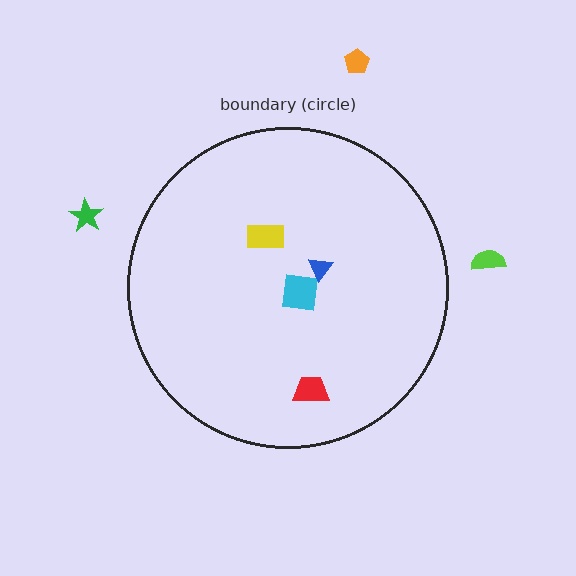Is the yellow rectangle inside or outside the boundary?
Inside.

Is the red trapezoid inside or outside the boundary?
Inside.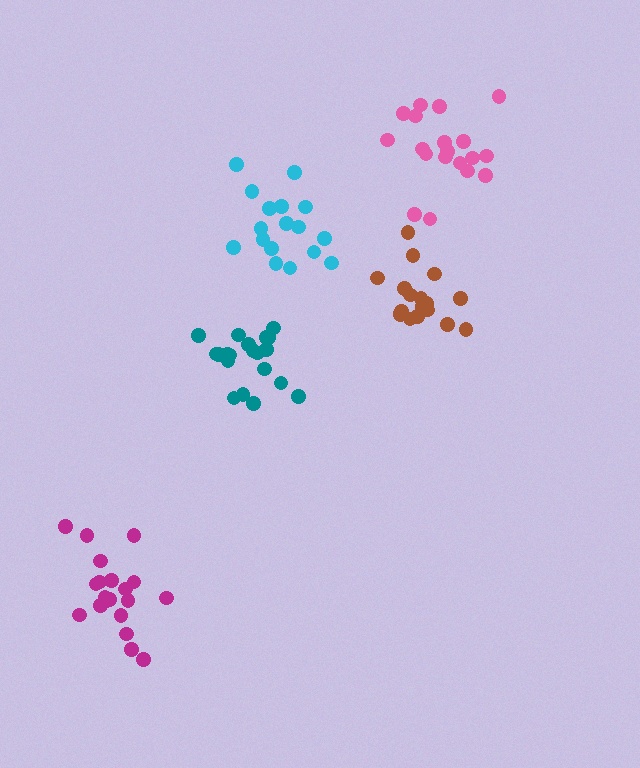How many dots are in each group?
Group 1: 19 dots, Group 2: 18 dots, Group 3: 20 dots, Group 4: 17 dots, Group 5: 20 dots (94 total).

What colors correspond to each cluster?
The clusters are colored: pink, brown, magenta, cyan, teal.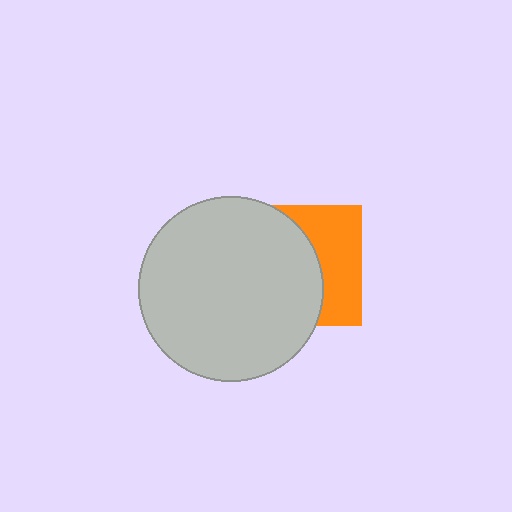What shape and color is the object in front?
The object in front is a light gray circle.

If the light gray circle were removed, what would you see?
You would see the complete orange square.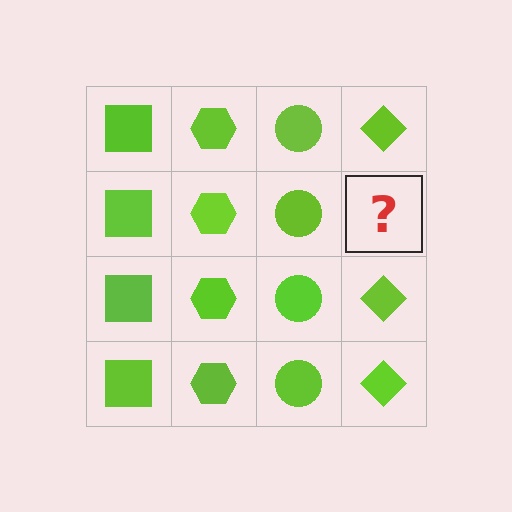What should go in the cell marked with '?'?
The missing cell should contain a lime diamond.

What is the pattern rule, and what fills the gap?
The rule is that each column has a consistent shape. The gap should be filled with a lime diamond.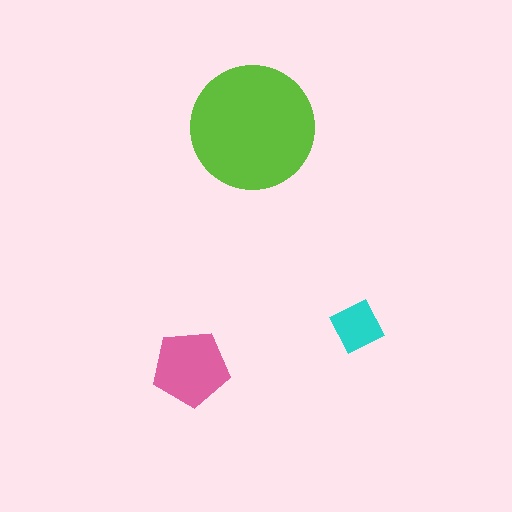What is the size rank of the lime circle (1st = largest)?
1st.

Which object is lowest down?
The pink pentagon is bottommost.